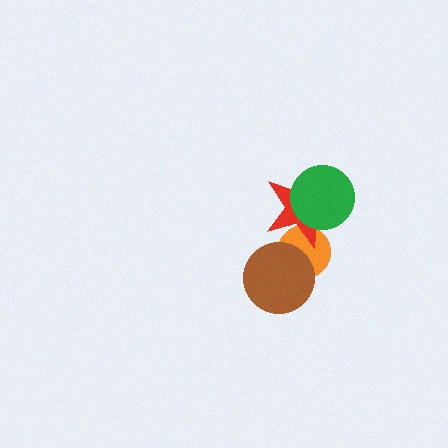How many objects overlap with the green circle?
1 object overlaps with the green circle.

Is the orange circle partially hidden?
Yes, it is partially covered by another shape.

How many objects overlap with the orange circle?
2 objects overlap with the orange circle.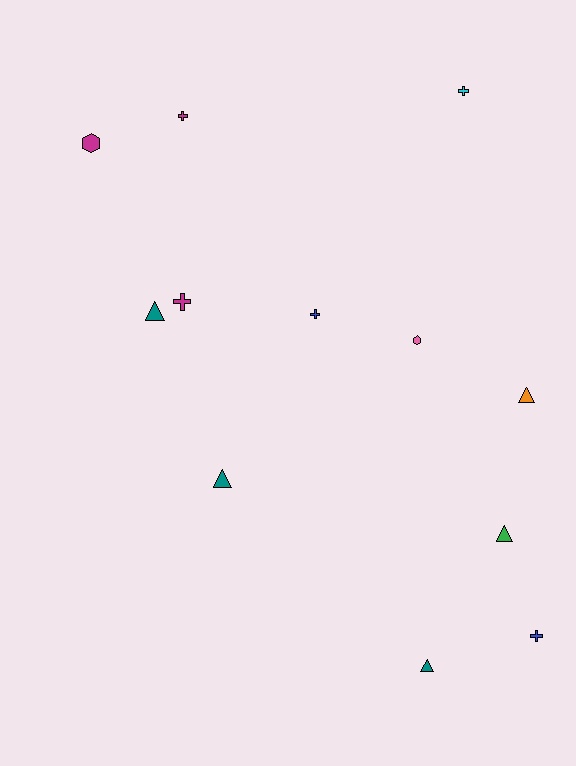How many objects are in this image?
There are 12 objects.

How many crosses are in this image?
There are 5 crosses.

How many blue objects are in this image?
There are 2 blue objects.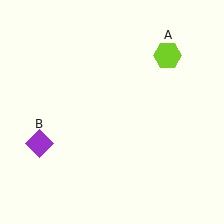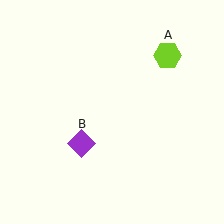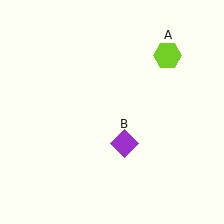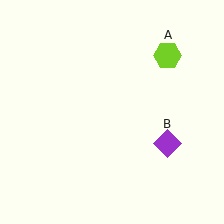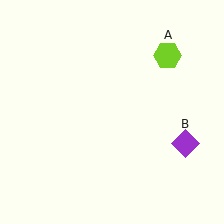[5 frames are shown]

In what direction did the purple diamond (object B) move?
The purple diamond (object B) moved right.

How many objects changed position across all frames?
1 object changed position: purple diamond (object B).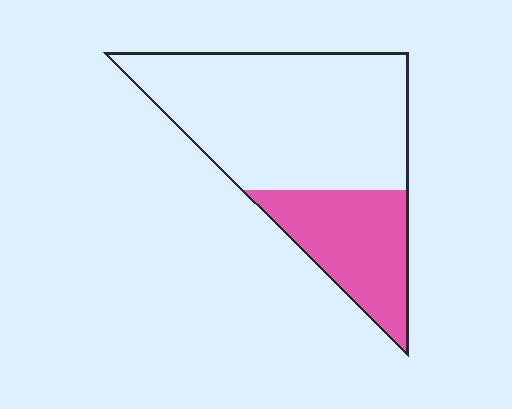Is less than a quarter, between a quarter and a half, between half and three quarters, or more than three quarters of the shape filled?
Between a quarter and a half.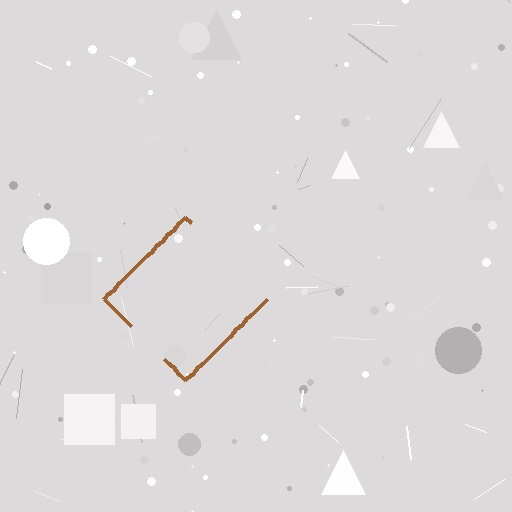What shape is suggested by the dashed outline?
The dashed outline suggests a diamond.